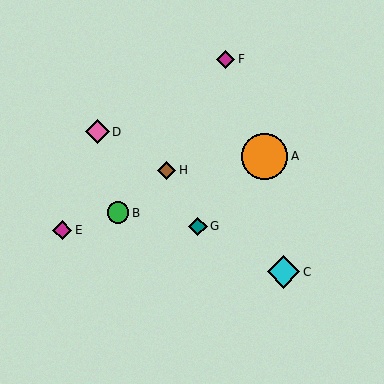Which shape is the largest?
The orange circle (labeled A) is the largest.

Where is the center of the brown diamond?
The center of the brown diamond is at (166, 170).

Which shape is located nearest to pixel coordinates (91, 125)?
The pink diamond (labeled D) at (97, 132) is nearest to that location.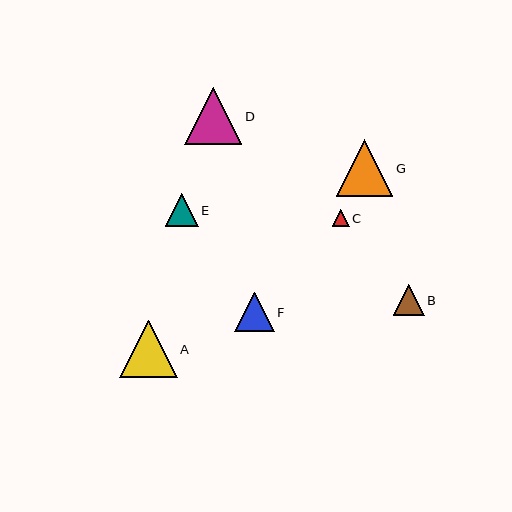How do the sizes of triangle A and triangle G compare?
Triangle A and triangle G are approximately the same size.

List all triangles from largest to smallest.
From largest to smallest: A, D, G, F, E, B, C.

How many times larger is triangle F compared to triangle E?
Triangle F is approximately 1.2 times the size of triangle E.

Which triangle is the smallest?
Triangle C is the smallest with a size of approximately 17 pixels.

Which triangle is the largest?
Triangle A is the largest with a size of approximately 57 pixels.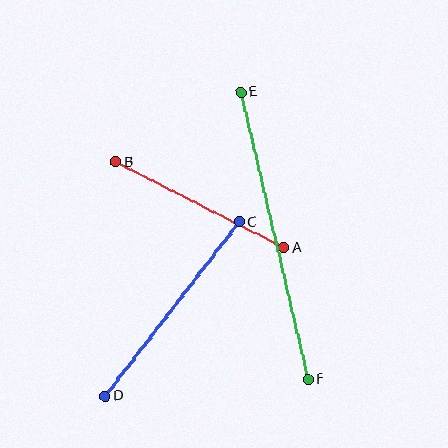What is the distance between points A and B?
The distance is approximately 189 pixels.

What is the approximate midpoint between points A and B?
The midpoint is at approximately (200, 205) pixels.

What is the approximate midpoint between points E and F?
The midpoint is at approximately (274, 236) pixels.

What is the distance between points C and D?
The distance is approximately 220 pixels.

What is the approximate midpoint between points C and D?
The midpoint is at approximately (172, 309) pixels.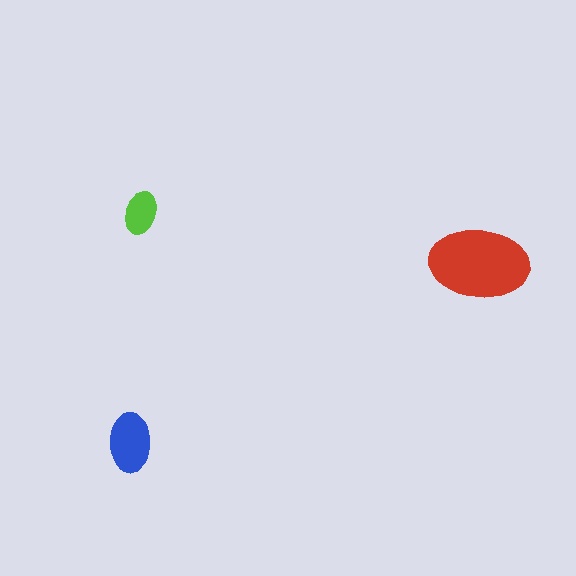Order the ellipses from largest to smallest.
the red one, the blue one, the lime one.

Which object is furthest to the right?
The red ellipse is rightmost.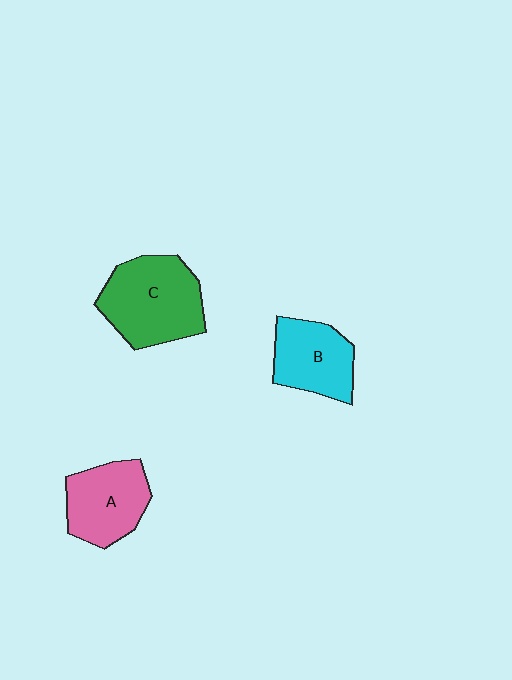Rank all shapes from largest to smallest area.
From largest to smallest: C (green), A (pink), B (cyan).